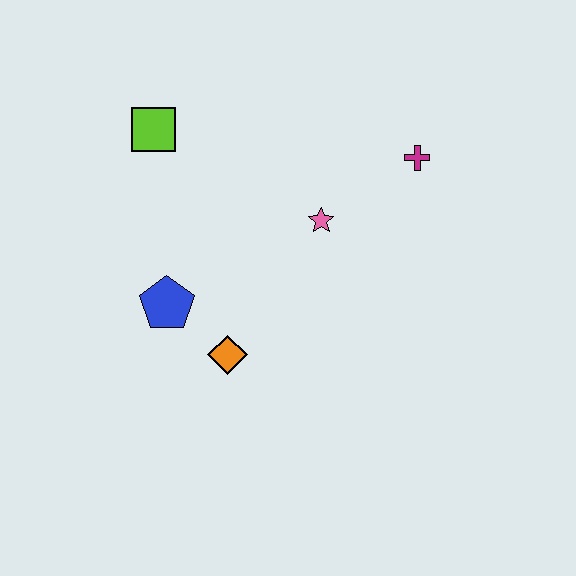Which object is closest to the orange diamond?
The blue pentagon is closest to the orange diamond.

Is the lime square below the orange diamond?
No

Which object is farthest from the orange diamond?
The magenta cross is farthest from the orange diamond.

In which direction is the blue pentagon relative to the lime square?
The blue pentagon is below the lime square.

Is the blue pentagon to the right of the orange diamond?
No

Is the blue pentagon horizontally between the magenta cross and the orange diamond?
No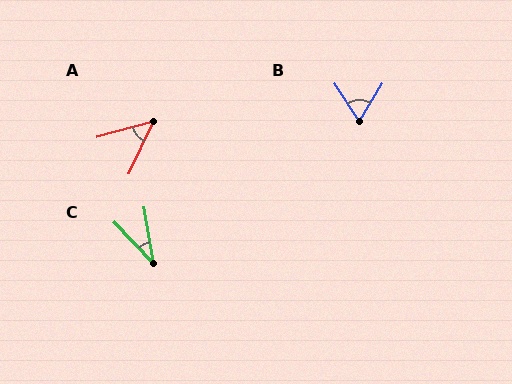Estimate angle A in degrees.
Approximately 50 degrees.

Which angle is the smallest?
C, at approximately 34 degrees.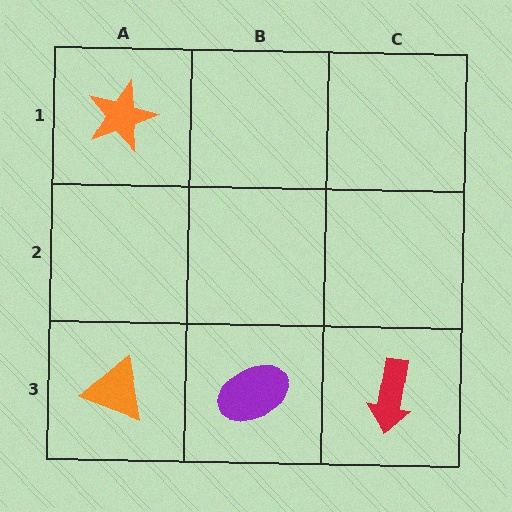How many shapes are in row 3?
3 shapes.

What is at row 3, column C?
A red arrow.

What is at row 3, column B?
A purple ellipse.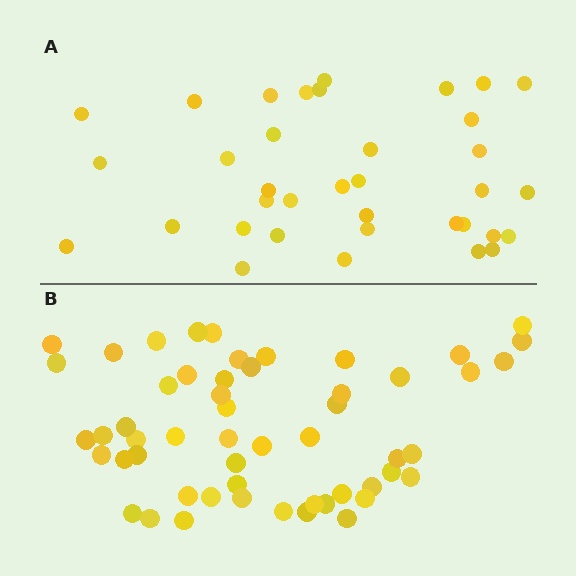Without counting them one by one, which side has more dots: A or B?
Region B (the bottom region) has more dots.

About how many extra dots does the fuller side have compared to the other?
Region B has approximately 20 more dots than region A.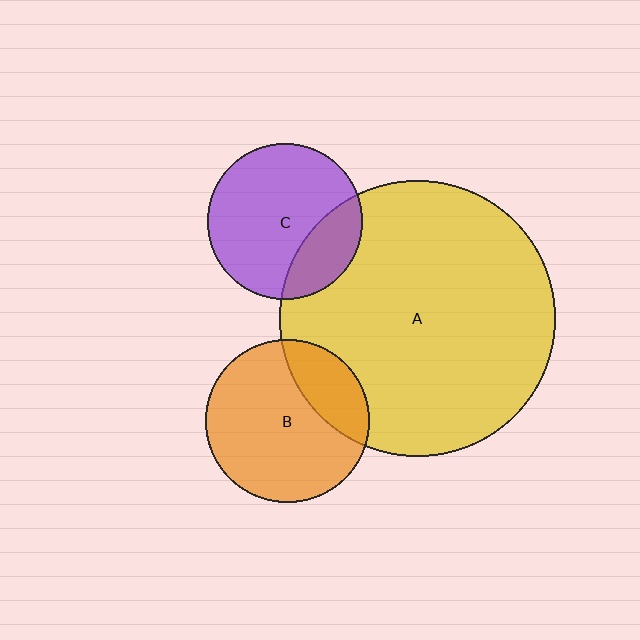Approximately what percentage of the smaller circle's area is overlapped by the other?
Approximately 25%.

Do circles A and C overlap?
Yes.